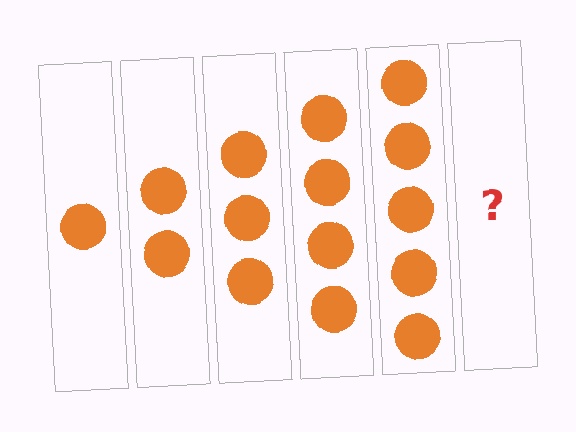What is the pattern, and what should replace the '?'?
The pattern is that each step adds one more circle. The '?' should be 6 circles.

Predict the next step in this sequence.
The next step is 6 circles.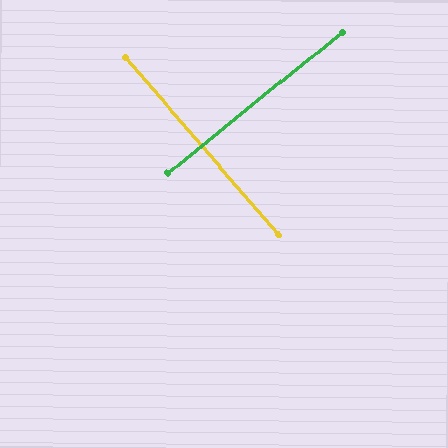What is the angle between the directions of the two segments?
Approximately 88 degrees.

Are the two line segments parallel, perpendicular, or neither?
Perpendicular — they meet at approximately 88°.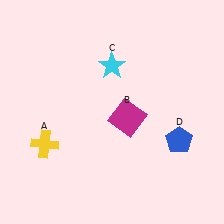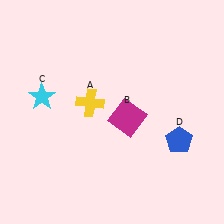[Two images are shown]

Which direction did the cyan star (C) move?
The cyan star (C) moved left.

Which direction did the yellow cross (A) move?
The yellow cross (A) moved right.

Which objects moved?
The objects that moved are: the yellow cross (A), the cyan star (C).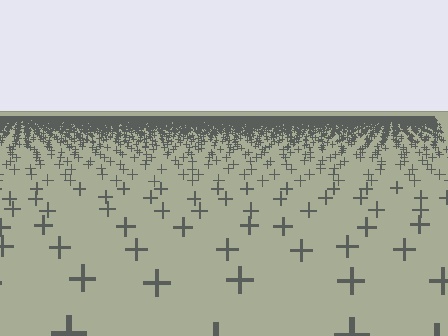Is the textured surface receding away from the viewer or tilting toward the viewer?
The surface is receding away from the viewer. Texture elements get smaller and denser toward the top.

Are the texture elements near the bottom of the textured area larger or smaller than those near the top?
Larger. Near the bottom, elements are closer to the viewer and appear at a bigger on-screen size.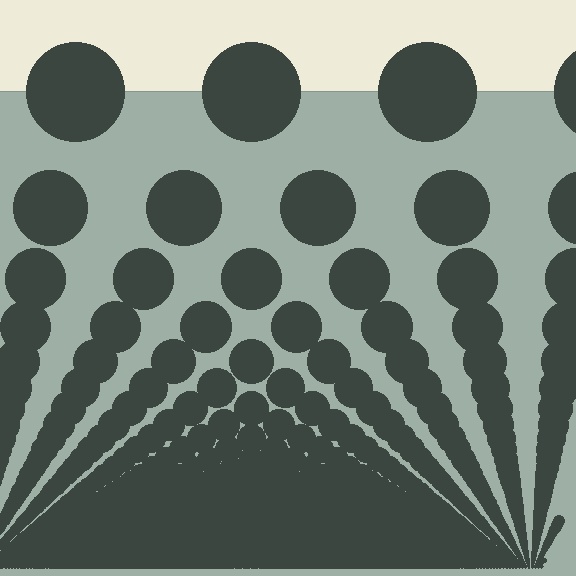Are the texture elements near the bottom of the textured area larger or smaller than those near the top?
Smaller. The gradient is inverted — elements near the bottom are smaller and denser.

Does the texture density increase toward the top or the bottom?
Density increases toward the bottom.